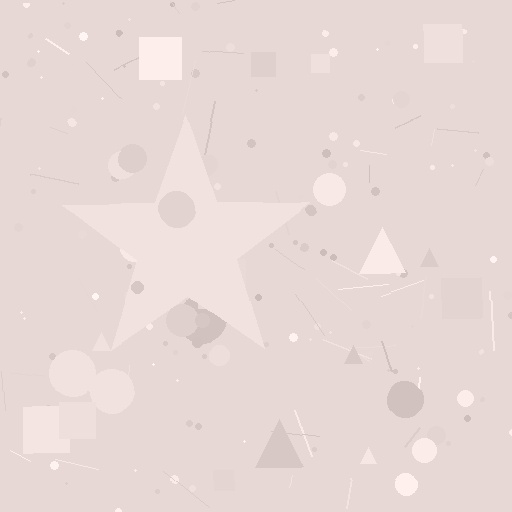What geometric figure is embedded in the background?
A star is embedded in the background.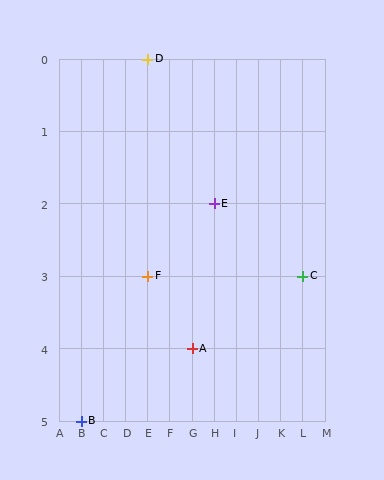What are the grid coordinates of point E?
Point E is at grid coordinates (H, 2).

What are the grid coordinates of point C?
Point C is at grid coordinates (L, 3).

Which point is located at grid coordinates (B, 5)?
Point B is at (B, 5).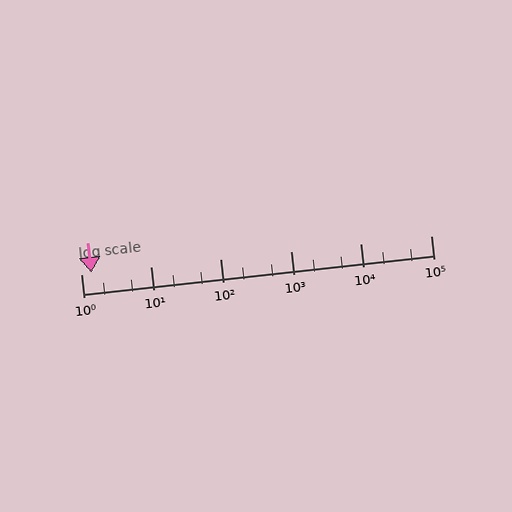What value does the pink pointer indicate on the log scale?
The pointer indicates approximately 1.4.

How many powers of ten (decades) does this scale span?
The scale spans 5 decades, from 1 to 100000.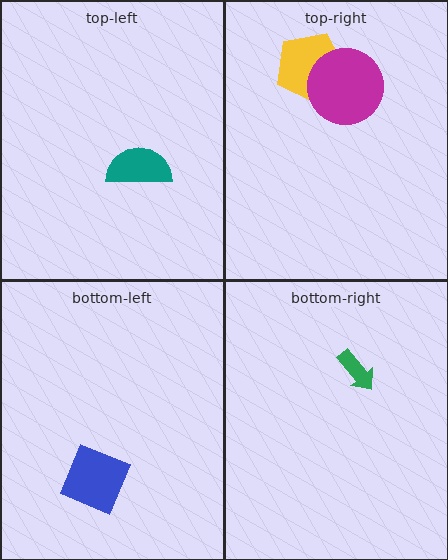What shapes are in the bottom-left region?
The blue diamond.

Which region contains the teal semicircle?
The top-left region.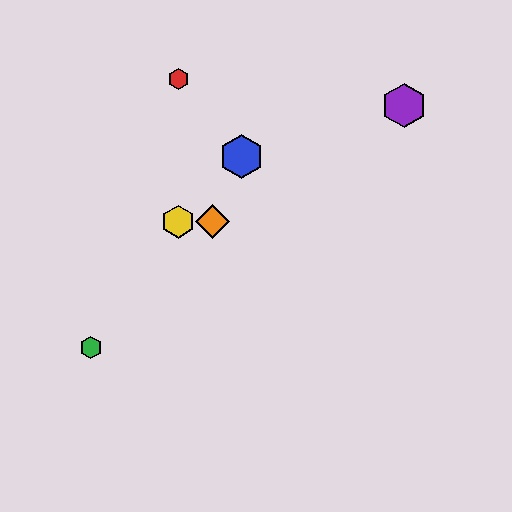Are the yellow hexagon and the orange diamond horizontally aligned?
Yes, both are at y≈222.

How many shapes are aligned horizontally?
2 shapes (the yellow hexagon, the orange diamond) are aligned horizontally.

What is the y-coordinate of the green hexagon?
The green hexagon is at y≈348.